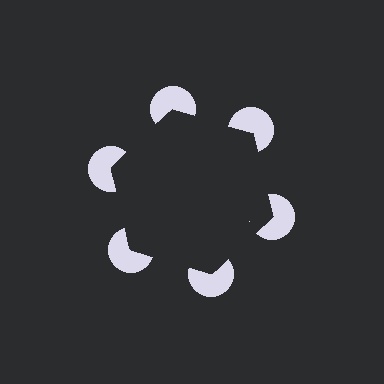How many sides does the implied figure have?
6 sides.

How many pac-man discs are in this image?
There are 6 — one at each vertex of the illusory hexagon.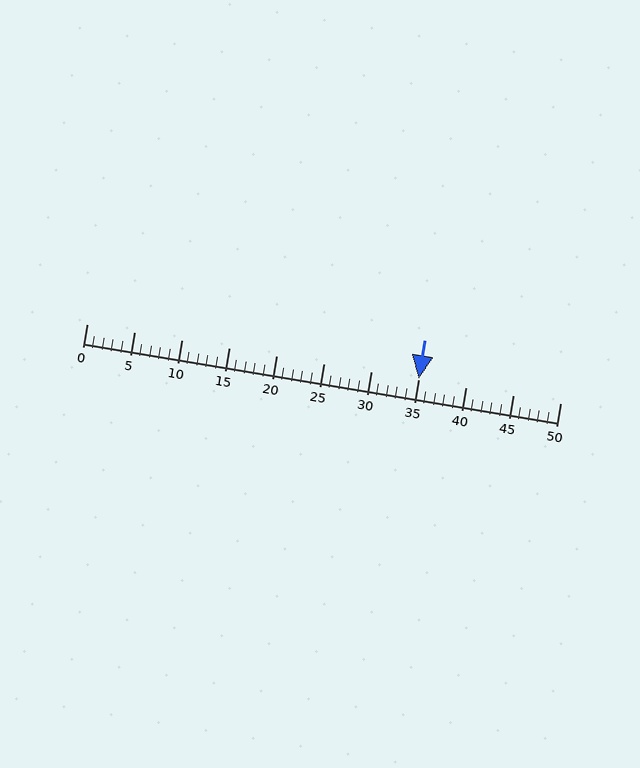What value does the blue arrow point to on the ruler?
The blue arrow points to approximately 35.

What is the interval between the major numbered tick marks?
The major tick marks are spaced 5 units apart.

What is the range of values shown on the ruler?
The ruler shows values from 0 to 50.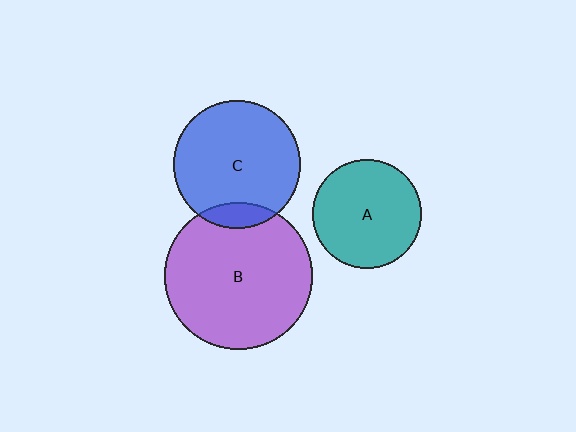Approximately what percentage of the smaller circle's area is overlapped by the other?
Approximately 10%.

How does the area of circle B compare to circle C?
Approximately 1.3 times.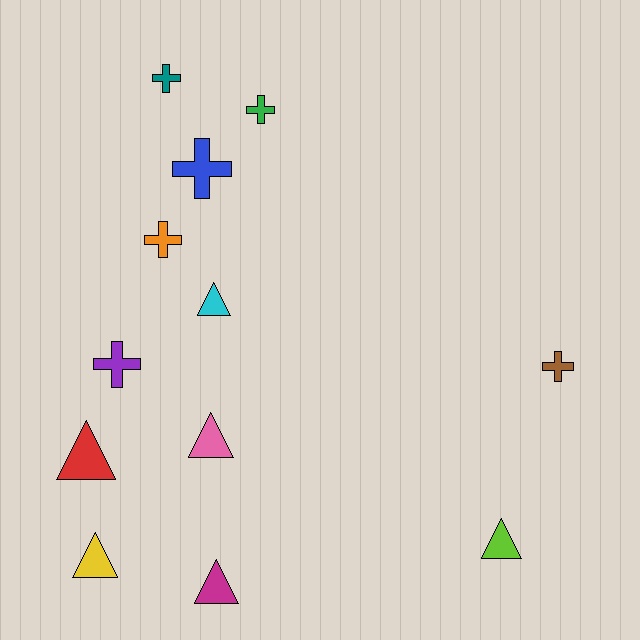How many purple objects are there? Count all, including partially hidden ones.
There is 1 purple object.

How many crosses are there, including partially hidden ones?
There are 6 crosses.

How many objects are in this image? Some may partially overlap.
There are 12 objects.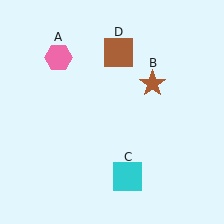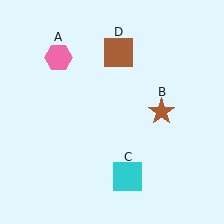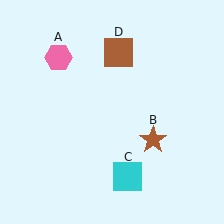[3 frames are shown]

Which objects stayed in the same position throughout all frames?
Pink hexagon (object A) and cyan square (object C) and brown square (object D) remained stationary.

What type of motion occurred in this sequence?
The brown star (object B) rotated clockwise around the center of the scene.